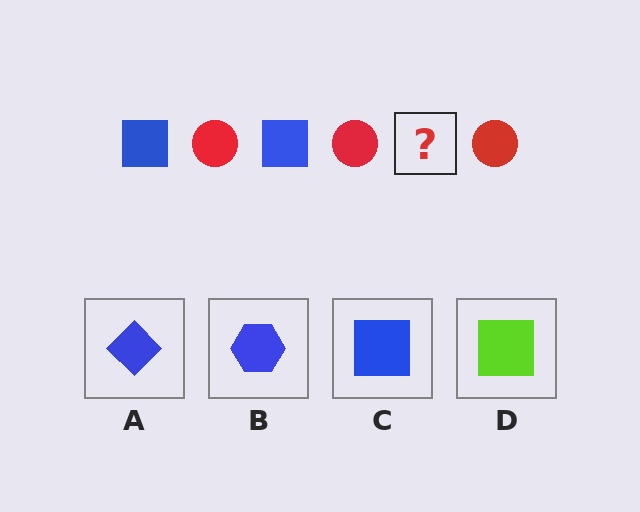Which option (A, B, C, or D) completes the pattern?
C.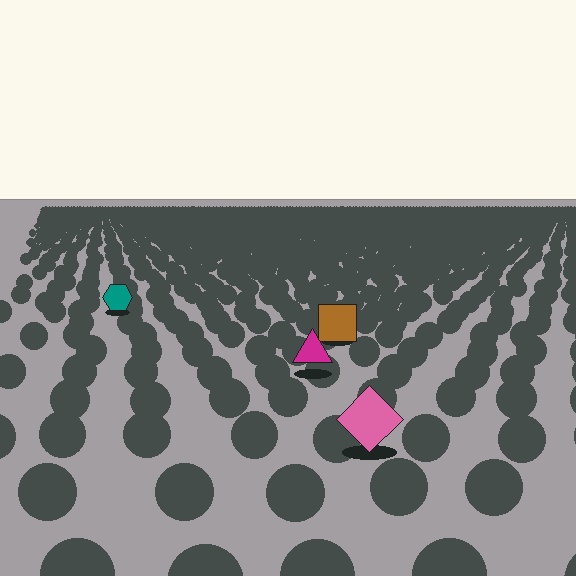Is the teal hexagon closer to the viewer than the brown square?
No. The brown square is closer — you can tell from the texture gradient: the ground texture is coarser near it.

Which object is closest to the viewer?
The pink diamond is closest. The texture marks near it are larger and more spread out.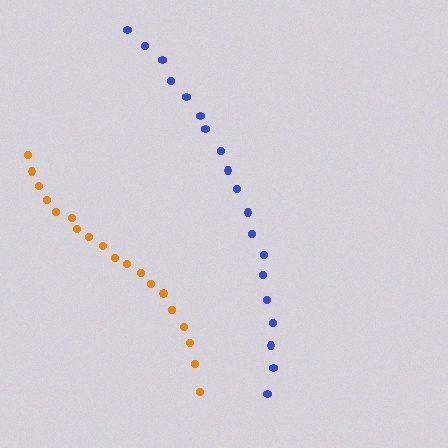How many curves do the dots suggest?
There are 2 distinct paths.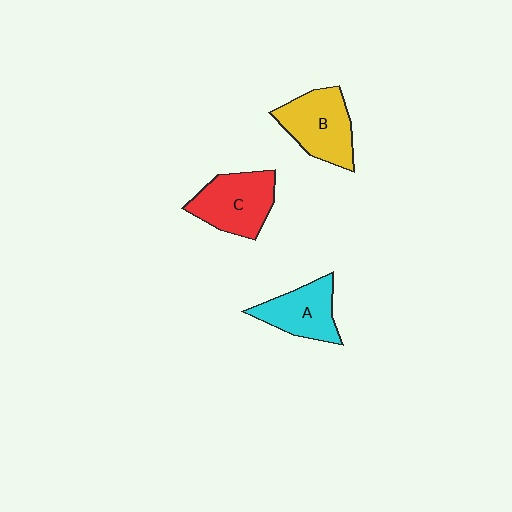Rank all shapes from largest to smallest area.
From largest to smallest: B (yellow), C (red), A (cyan).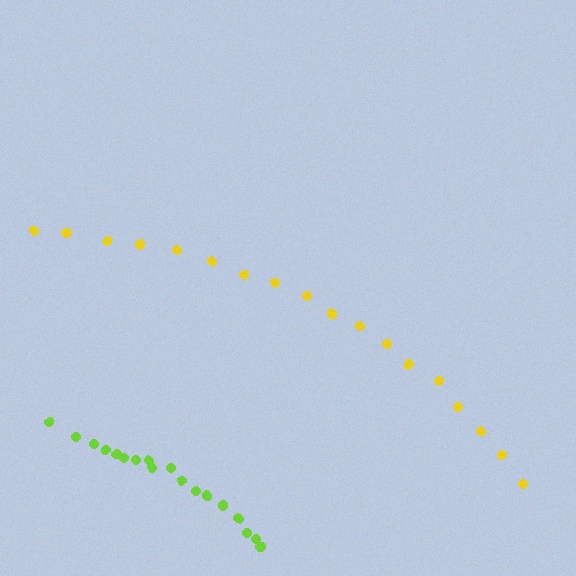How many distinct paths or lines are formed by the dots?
There are 2 distinct paths.